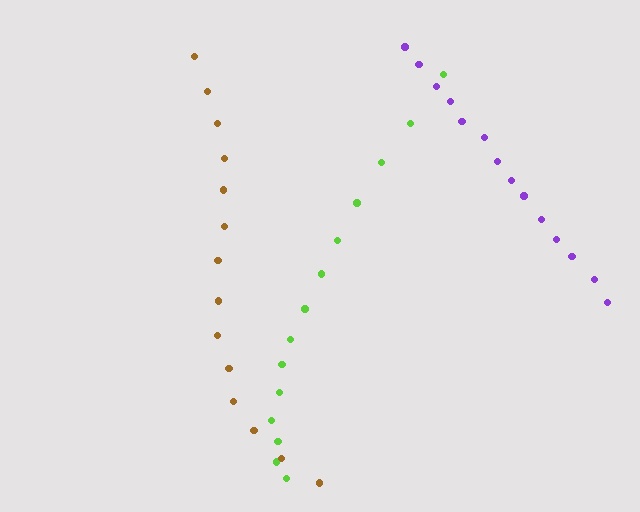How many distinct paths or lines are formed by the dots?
There are 3 distinct paths.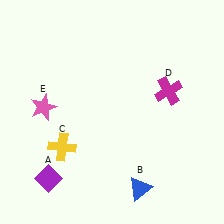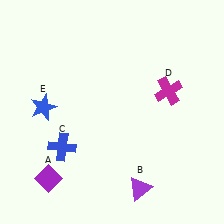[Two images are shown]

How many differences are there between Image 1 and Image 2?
There are 3 differences between the two images.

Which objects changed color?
B changed from blue to purple. C changed from yellow to blue. E changed from pink to blue.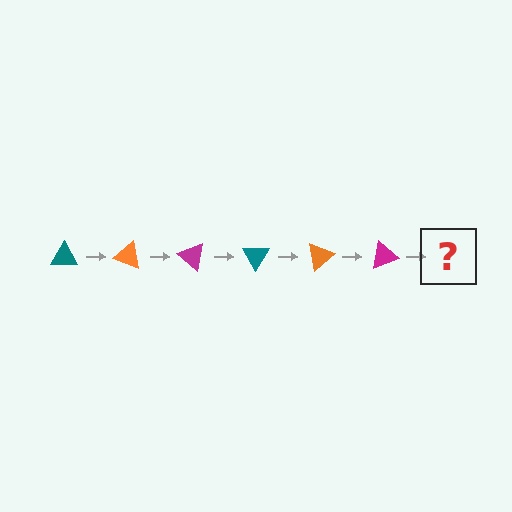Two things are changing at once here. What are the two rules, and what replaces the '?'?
The two rules are that it rotates 20 degrees each step and the color cycles through teal, orange, and magenta. The '?' should be a teal triangle, rotated 120 degrees from the start.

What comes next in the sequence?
The next element should be a teal triangle, rotated 120 degrees from the start.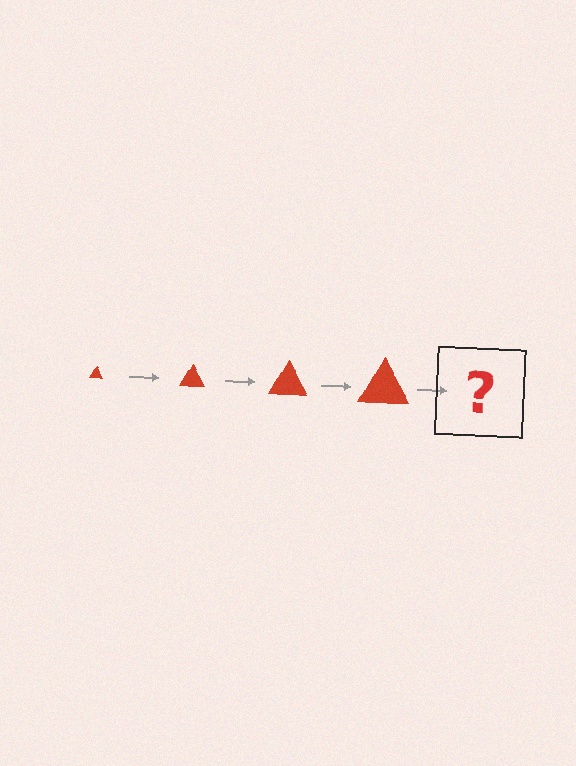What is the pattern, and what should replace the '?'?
The pattern is that the triangle gets progressively larger each step. The '?' should be a red triangle, larger than the previous one.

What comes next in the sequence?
The next element should be a red triangle, larger than the previous one.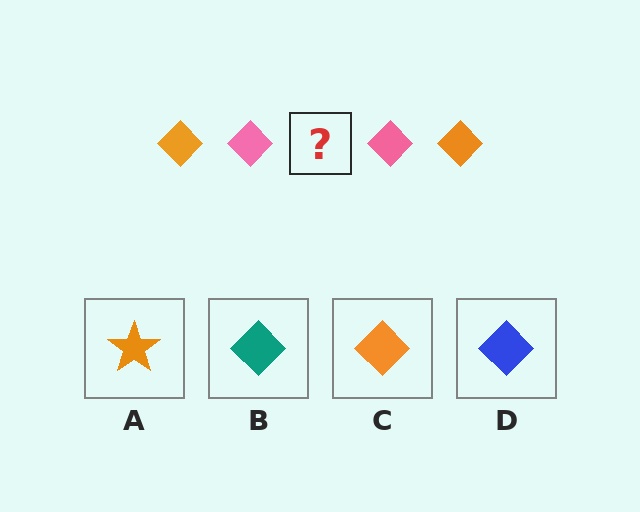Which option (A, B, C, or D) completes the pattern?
C.